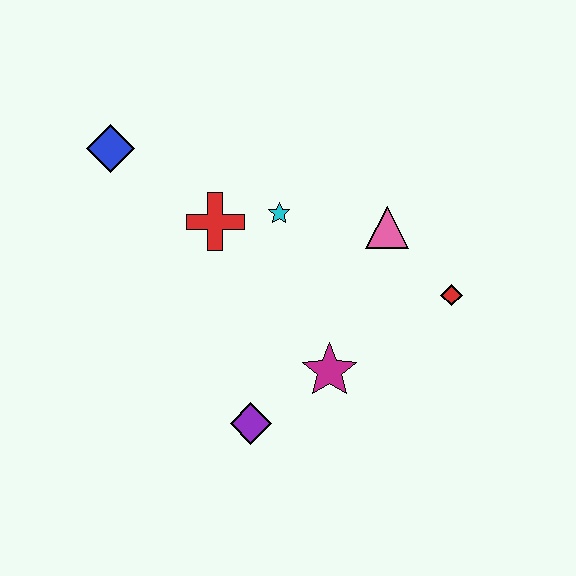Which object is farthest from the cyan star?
The purple diamond is farthest from the cyan star.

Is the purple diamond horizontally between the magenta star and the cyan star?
No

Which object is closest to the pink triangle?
The red diamond is closest to the pink triangle.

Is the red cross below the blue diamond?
Yes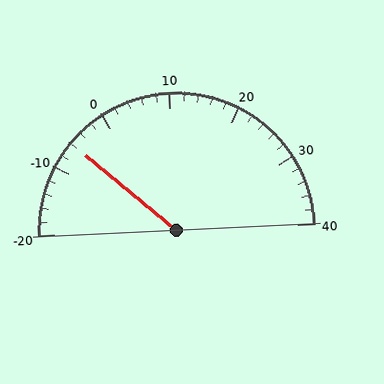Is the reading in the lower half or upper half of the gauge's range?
The reading is in the lower half of the range (-20 to 40).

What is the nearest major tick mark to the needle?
The nearest major tick mark is -10.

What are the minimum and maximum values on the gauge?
The gauge ranges from -20 to 40.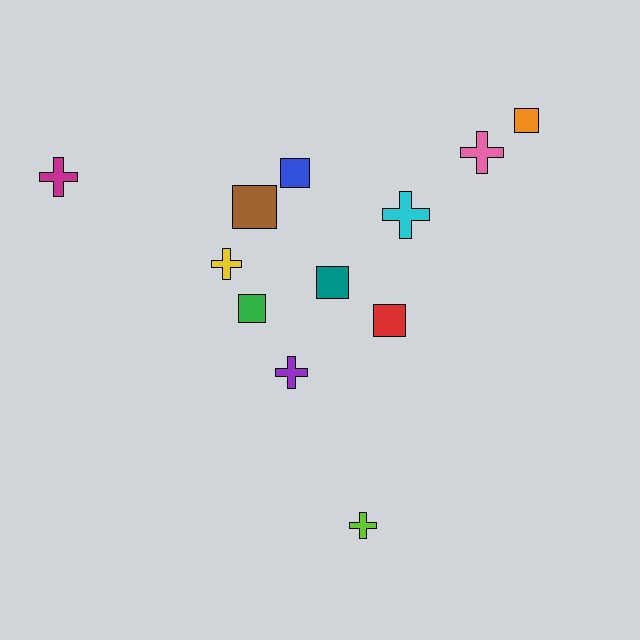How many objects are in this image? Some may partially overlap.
There are 12 objects.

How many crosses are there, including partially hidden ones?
There are 6 crosses.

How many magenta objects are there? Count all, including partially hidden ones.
There is 1 magenta object.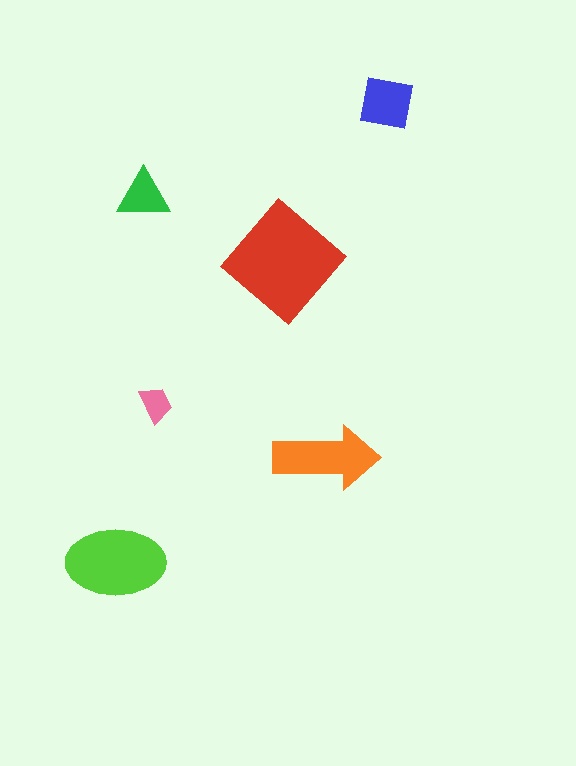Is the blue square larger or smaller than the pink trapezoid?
Larger.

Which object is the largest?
The red diamond.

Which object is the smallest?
The pink trapezoid.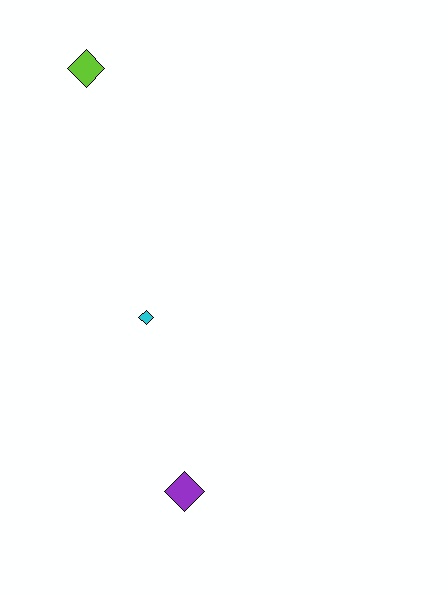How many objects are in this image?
There are 3 objects.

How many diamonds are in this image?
There are 3 diamonds.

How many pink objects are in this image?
There are no pink objects.